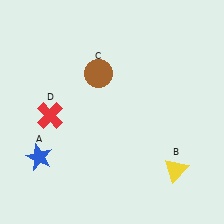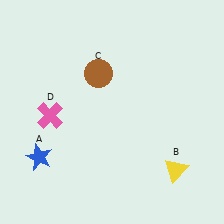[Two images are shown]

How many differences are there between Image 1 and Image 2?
There is 1 difference between the two images.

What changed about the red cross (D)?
In Image 1, D is red. In Image 2, it changed to pink.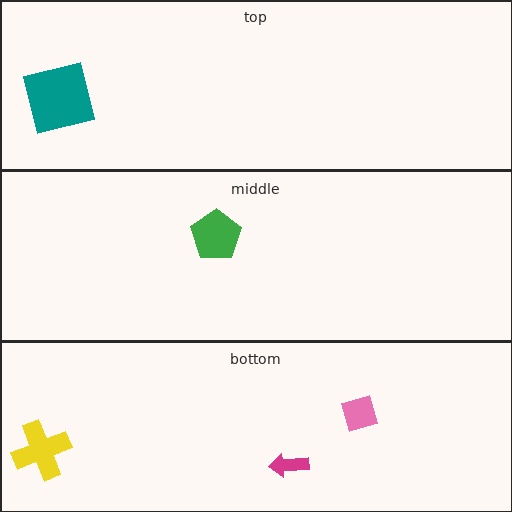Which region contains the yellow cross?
The bottom region.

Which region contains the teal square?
The top region.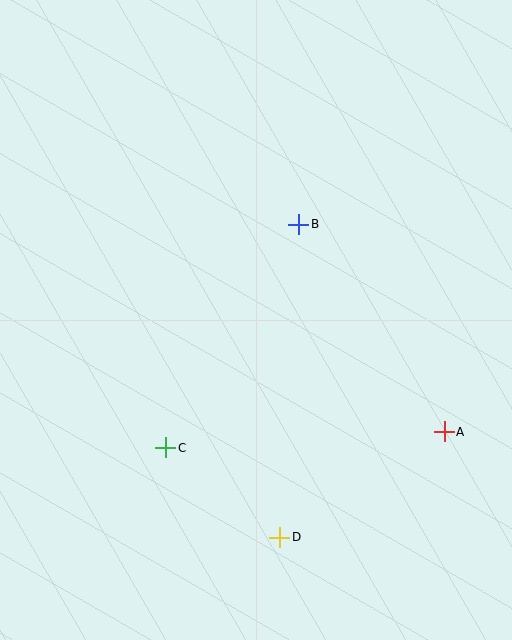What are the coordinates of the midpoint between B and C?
The midpoint between B and C is at (232, 336).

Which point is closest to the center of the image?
Point B at (299, 224) is closest to the center.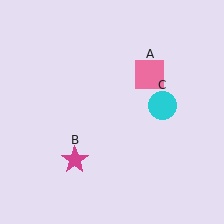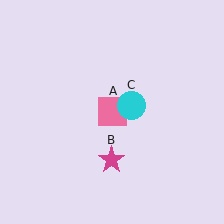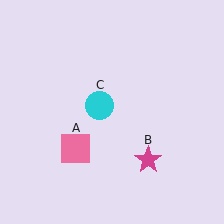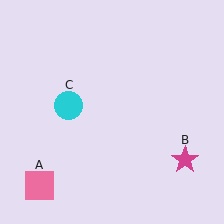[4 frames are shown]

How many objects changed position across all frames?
3 objects changed position: pink square (object A), magenta star (object B), cyan circle (object C).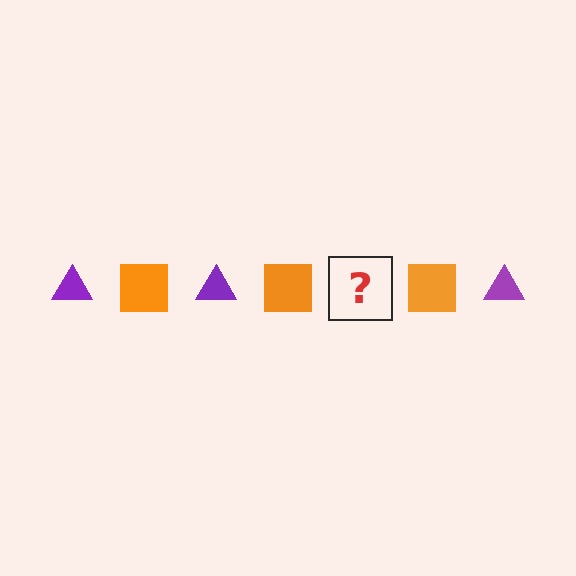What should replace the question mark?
The question mark should be replaced with a purple triangle.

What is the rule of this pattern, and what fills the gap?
The rule is that the pattern alternates between purple triangle and orange square. The gap should be filled with a purple triangle.